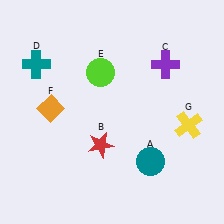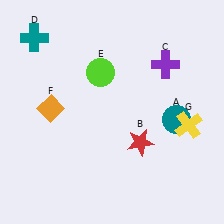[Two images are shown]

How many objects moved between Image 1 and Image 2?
3 objects moved between the two images.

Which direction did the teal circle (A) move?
The teal circle (A) moved up.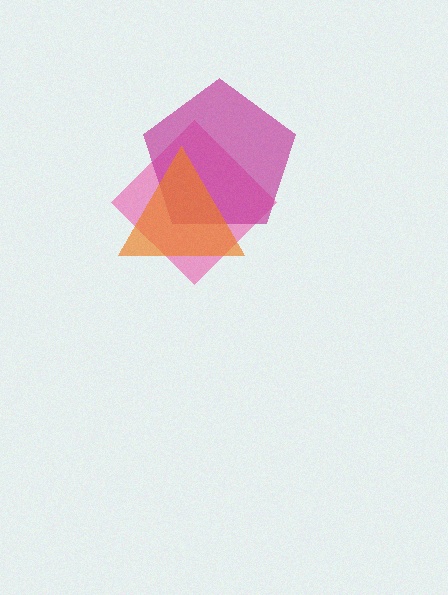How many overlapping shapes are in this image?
There are 3 overlapping shapes in the image.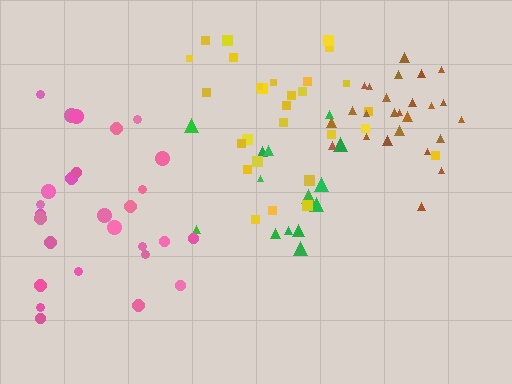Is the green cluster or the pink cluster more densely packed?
Green.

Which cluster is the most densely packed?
Brown.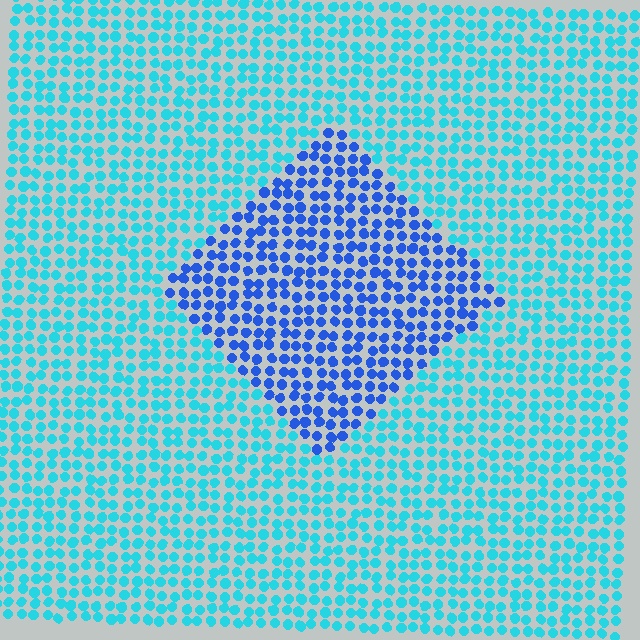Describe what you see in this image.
The image is filled with small cyan elements in a uniform arrangement. A diamond-shaped region is visible where the elements are tinted to a slightly different hue, forming a subtle color boundary.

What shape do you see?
I see a diamond.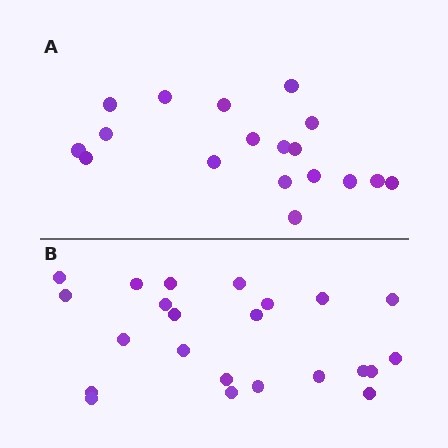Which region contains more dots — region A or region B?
Region B (the bottom region) has more dots.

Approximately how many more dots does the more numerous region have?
Region B has about 5 more dots than region A.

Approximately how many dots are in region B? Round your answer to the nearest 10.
About 20 dots. (The exact count is 23, which rounds to 20.)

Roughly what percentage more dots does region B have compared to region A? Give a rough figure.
About 30% more.